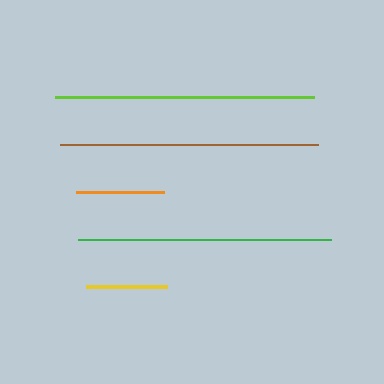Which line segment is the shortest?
The yellow line is the shortest at approximately 81 pixels.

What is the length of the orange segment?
The orange segment is approximately 87 pixels long.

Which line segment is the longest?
The lime line is the longest at approximately 259 pixels.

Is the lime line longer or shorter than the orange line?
The lime line is longer than the orange line.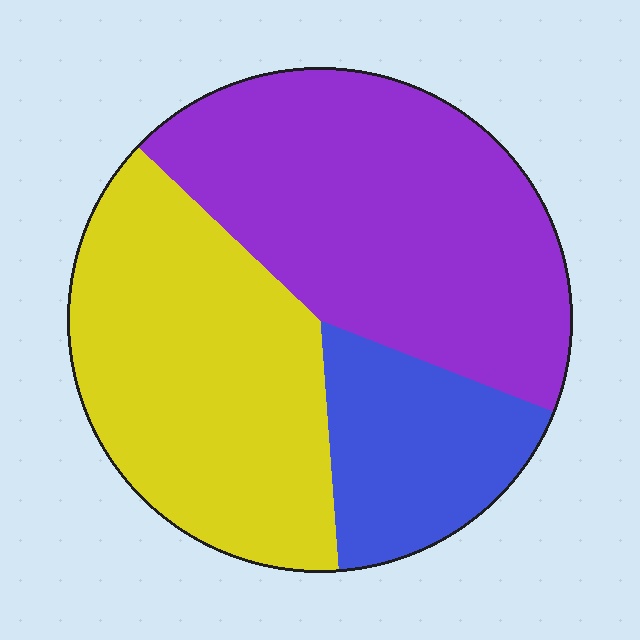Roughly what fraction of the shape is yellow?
Yellow covers around 40% of the shape.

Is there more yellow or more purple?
Purple.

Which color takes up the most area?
Purple, at roughly 45%.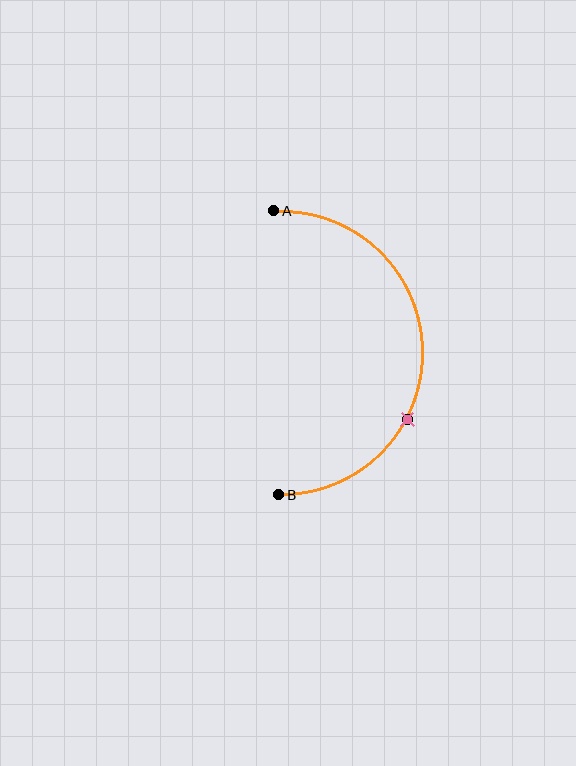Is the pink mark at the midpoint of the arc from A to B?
No. The pink mark lies on the arc but is closer to endpoint B. The arc midpoint would be at the point on the curve equidistant along the arc from both A and B.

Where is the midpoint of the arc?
The arc midpoint is the point on the curve farthest from the straight line joining A and B. It sits to the right of that line.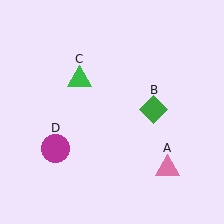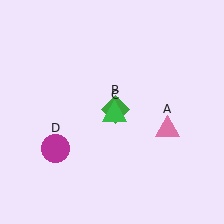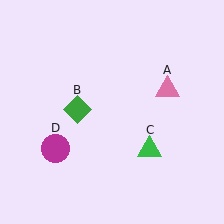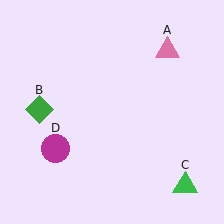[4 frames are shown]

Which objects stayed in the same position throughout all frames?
Magenta circle (object D) remained stationary.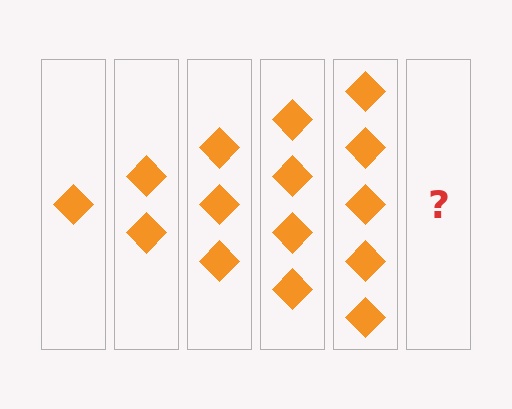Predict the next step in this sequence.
The next step is 6 diamonds.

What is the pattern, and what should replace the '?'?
The pattern is that each step adds one more diamond. The '?' should be 6 diamonds.